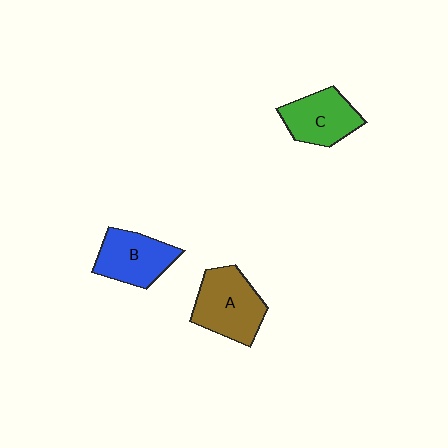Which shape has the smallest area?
Shape C (green).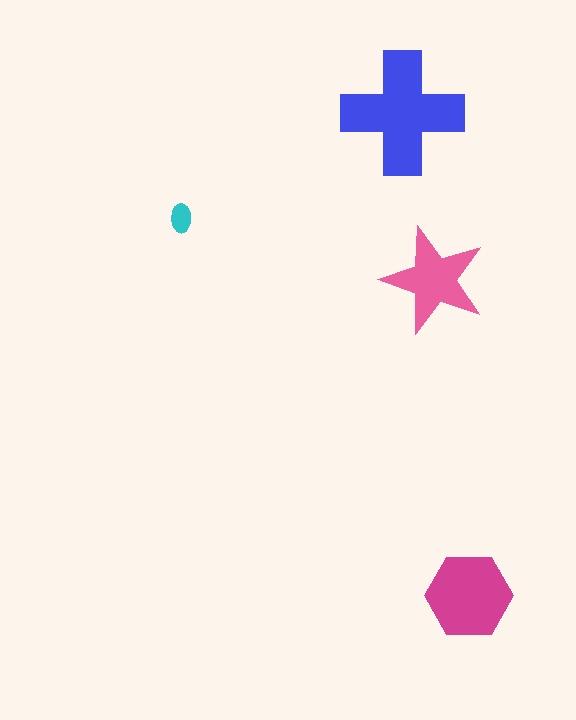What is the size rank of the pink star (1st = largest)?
3rd.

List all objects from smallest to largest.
The cyan ellipse, the pink star, the magenta hexagon, the blue cross.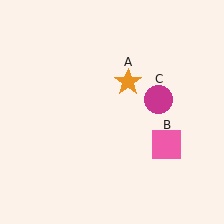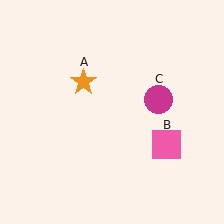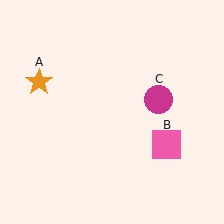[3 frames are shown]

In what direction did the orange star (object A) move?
The orange star (object A) moved left.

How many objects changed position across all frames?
1 object changed position: orange star (object A).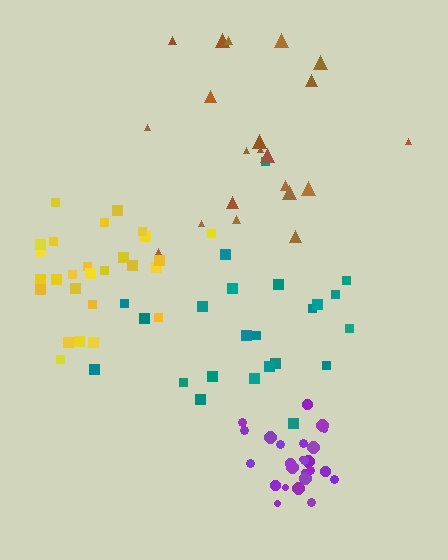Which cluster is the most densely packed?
Purple.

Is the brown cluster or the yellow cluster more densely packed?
Yellow.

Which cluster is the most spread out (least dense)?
Brown.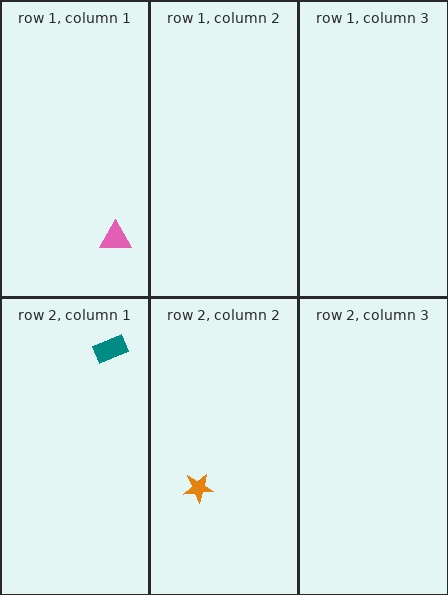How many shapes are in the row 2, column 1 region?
1.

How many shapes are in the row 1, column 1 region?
1.